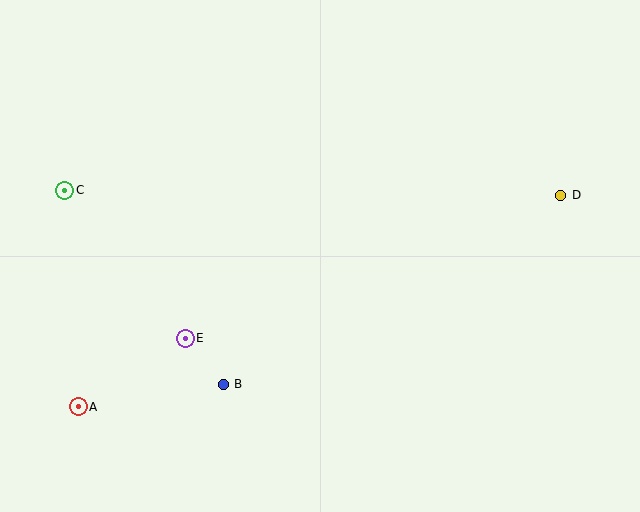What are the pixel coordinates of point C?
Point C is at (65, 190).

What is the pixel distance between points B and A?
The distance between B and A is 147 pixels.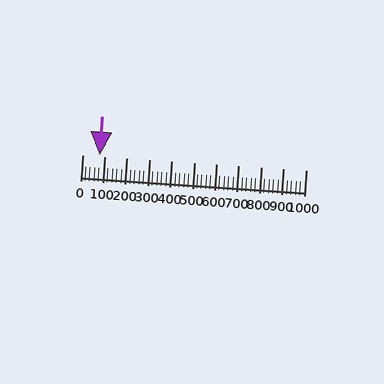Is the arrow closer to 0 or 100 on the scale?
The arrow is closer to 100.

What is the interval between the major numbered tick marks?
The major tick marks are spaced 100 units apart.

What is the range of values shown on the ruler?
The ruler shows values from 0 to 1000.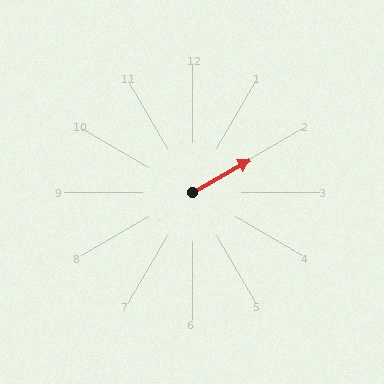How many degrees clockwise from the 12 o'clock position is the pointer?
Approximately 60 degrees.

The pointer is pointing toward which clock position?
Roughly 2 o'clock.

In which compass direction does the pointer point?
Northeast.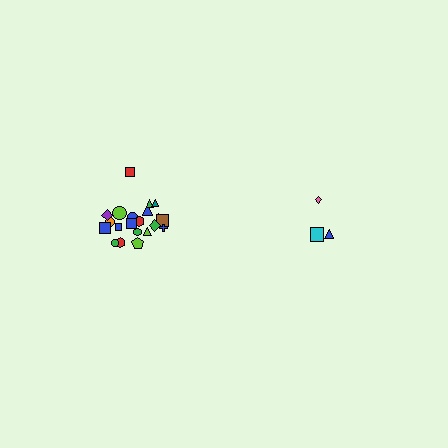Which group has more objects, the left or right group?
The left group.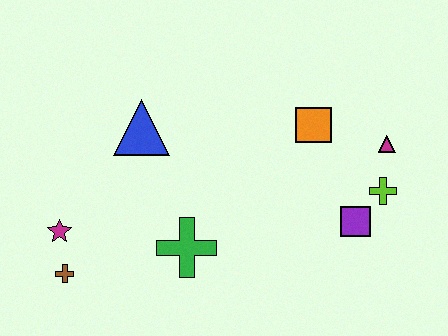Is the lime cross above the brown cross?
Yes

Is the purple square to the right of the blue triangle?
Yes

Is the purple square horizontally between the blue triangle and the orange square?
No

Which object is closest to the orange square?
The magenta triangle is closest to the orange square.